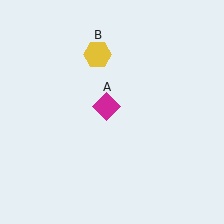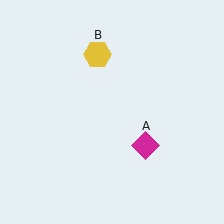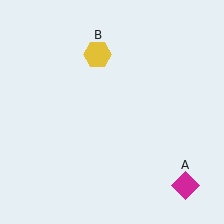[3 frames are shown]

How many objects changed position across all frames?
1 object changed position: magenta diamond (object A).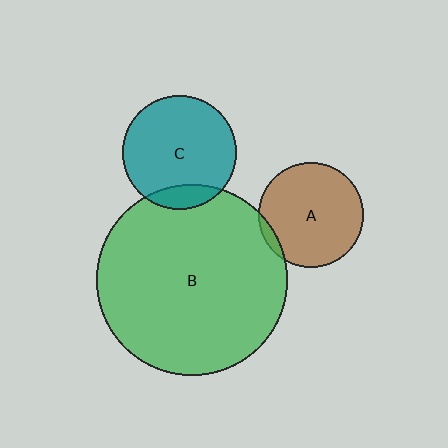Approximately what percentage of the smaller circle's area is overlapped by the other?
Approximately 5%.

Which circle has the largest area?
Circle B (green).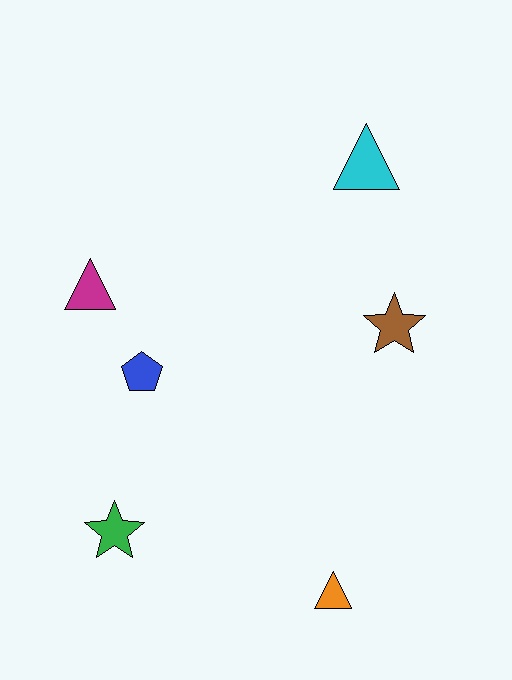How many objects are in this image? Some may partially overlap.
There are 6 objects.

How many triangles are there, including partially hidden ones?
There are 3 triangles.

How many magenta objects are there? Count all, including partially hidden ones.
There is 1 magenta object.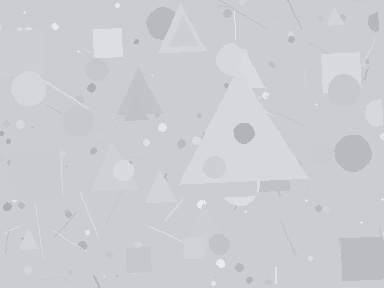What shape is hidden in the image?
A triangle is hidden in the image.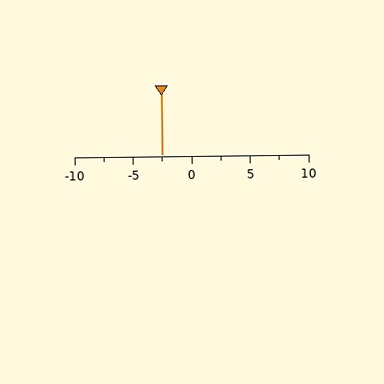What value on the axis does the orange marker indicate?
The marker indicates approximately -2.5.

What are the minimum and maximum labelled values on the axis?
The axis runs from -10 to 10.